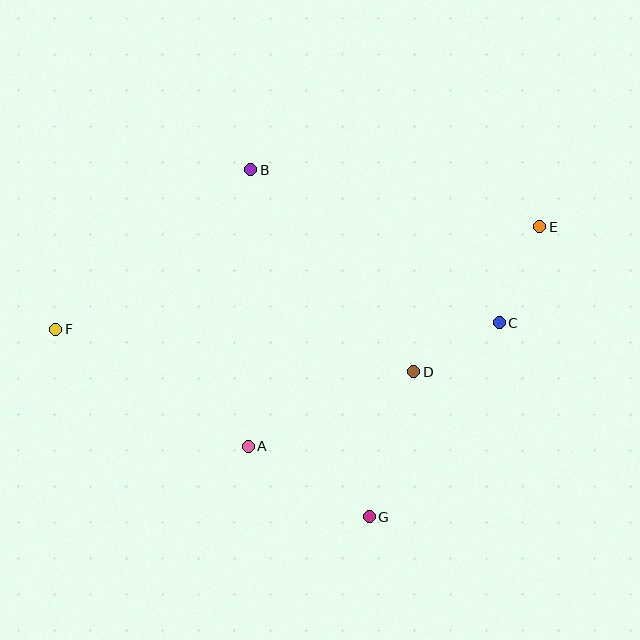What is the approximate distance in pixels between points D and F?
The distance between D and F is approximately 360 pixels.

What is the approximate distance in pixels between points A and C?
The distance between A and C is approximately 280 pixels.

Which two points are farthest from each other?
Points E and F are farthest from each other.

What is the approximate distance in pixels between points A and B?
The distance between A and B is approximately 277 pixels.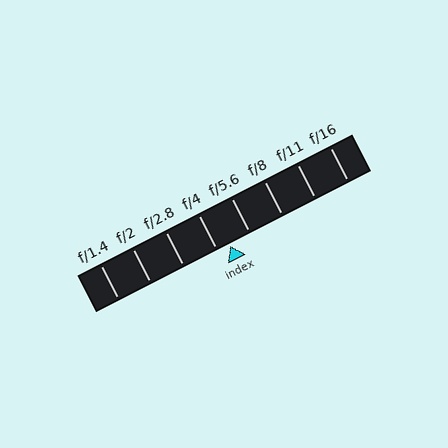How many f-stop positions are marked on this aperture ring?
There are 8 f-stop positions marked.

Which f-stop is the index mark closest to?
The index mark is closest to f/4.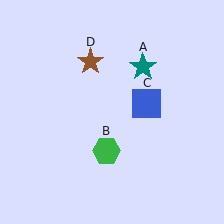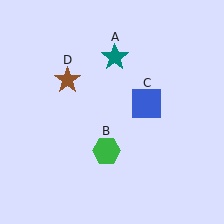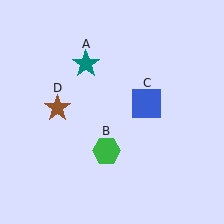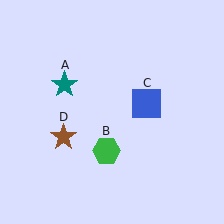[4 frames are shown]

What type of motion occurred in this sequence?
The teal star (object A), brown star (object D) rotated counterclockwise around the center of the scene.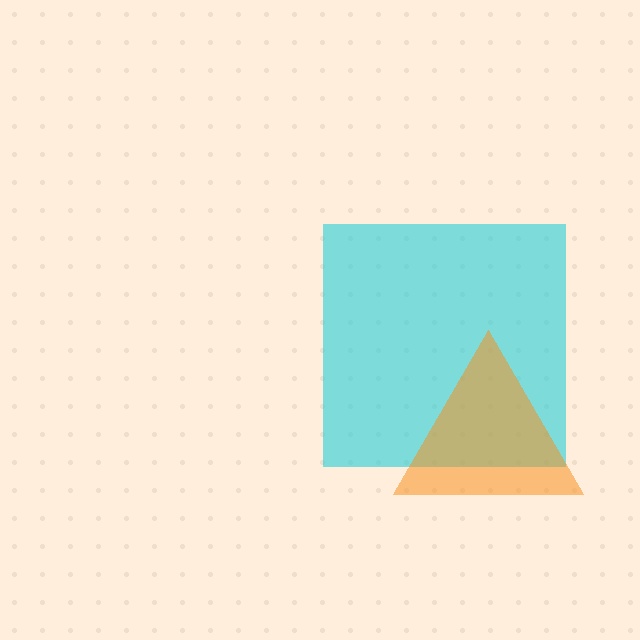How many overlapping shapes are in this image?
There are 2 overlapping shapes in the image.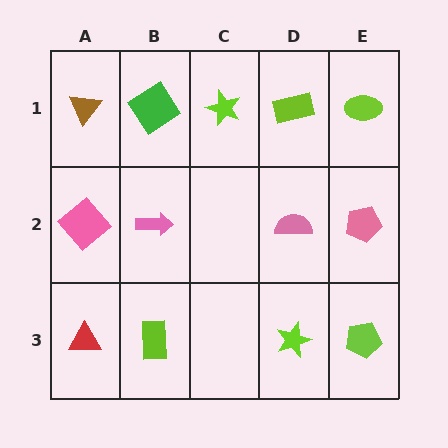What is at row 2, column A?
A pink diamond.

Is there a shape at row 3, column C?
No, that cell is empty.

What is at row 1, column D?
A lime rectangle.